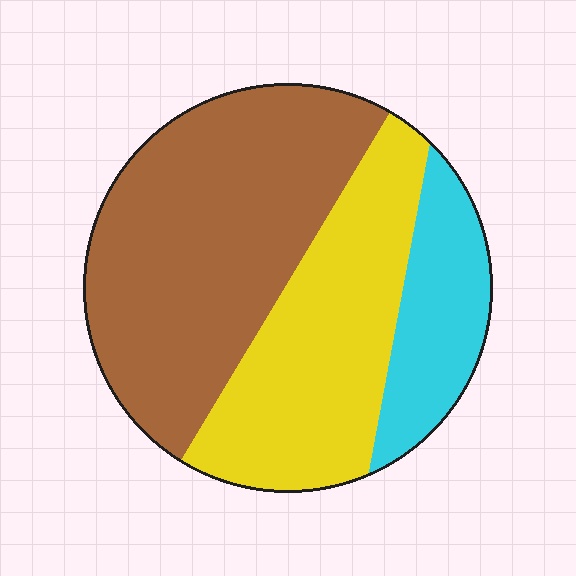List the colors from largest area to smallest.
From largest to smallest: brown, yellow, cyan.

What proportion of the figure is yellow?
Yellow covers around 35% of the figure.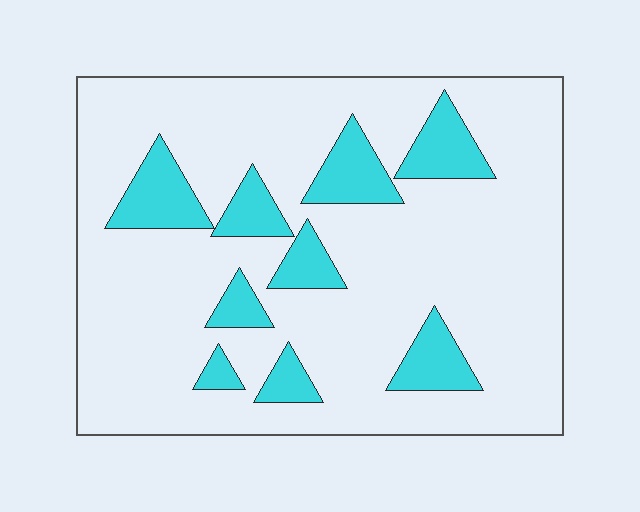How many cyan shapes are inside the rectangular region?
9.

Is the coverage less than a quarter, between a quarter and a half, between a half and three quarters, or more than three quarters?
Less than a quarter.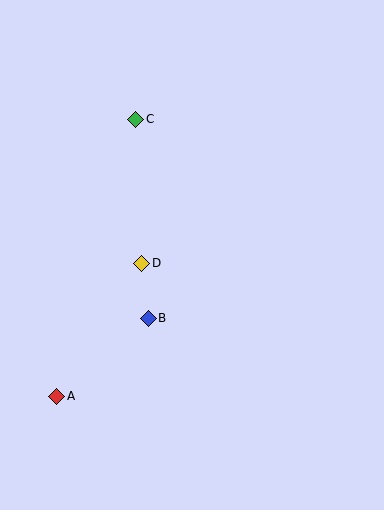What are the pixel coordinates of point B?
Point B is at (148, 318).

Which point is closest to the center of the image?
Point D at (142, 263) is closest to the center.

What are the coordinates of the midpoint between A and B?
The midpoint between A and B is at (102, 357).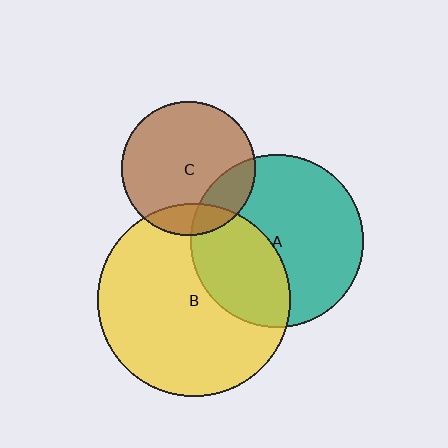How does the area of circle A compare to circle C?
Approximately 1.7 times.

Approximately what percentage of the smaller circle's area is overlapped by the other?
Approximately 20%.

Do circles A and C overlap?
Yes.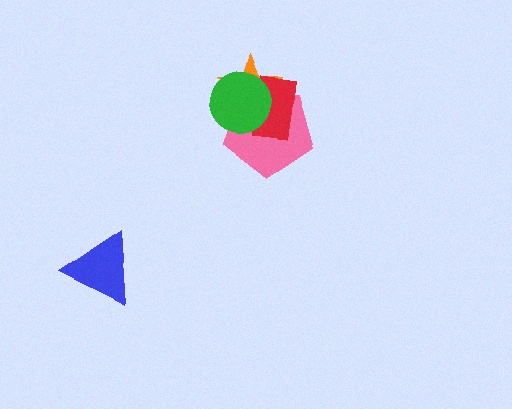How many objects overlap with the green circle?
3 objects overlap with the green circle.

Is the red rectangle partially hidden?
Yes, it is partially covered by another shape.